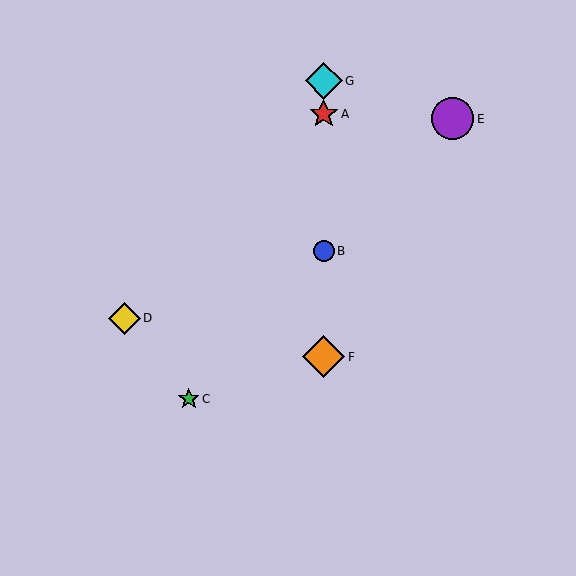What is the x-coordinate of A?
Object A is at x≈324.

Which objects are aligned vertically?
Objects A, B, F, G are aligned vertically.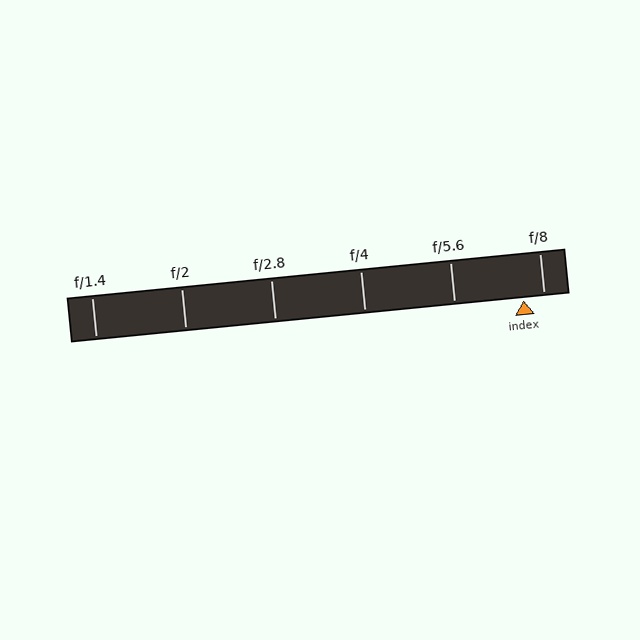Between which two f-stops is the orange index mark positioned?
The index mark is between f/5.6 and f/8.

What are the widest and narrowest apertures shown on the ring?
The widest aperture shown is f/1.4 and the narrowest is f/8.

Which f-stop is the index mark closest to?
The index mark is closest to f/8.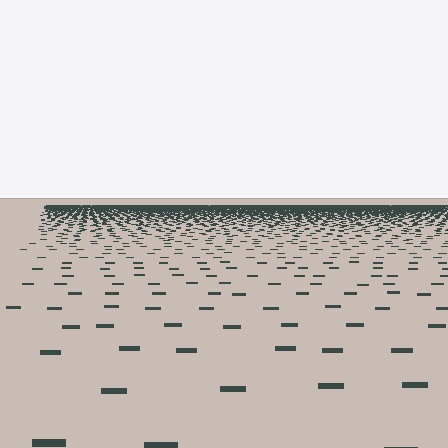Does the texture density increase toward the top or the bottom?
Density increases toward the top.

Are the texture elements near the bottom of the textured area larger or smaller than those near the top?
Larger. Near the bottom, elements are closer to the viewer and appear at a bigger on-screen size.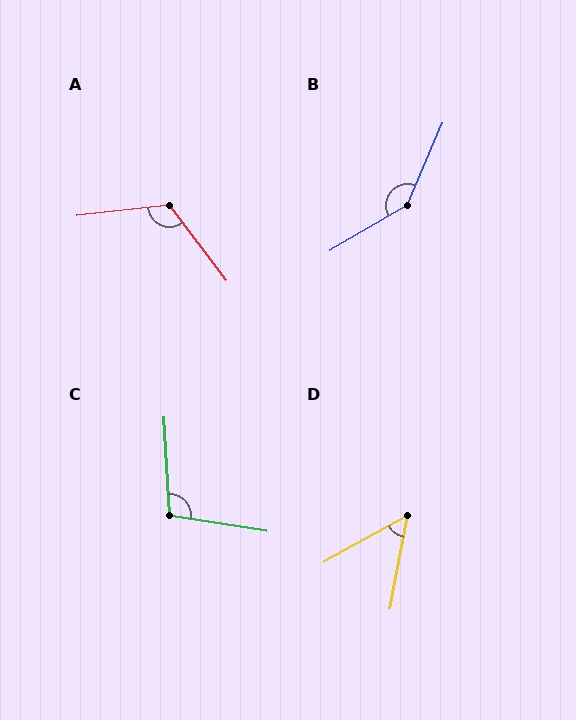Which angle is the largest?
B, at approximately 144 degrees.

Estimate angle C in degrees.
Approximately 102 degrees.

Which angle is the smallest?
D, at approximately 51 degrees.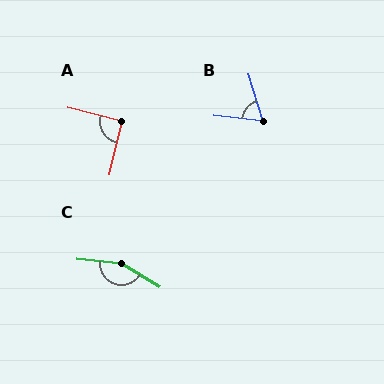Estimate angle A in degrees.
Approximately 91 degrees.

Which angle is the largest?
C, at approximately 155 degrees.